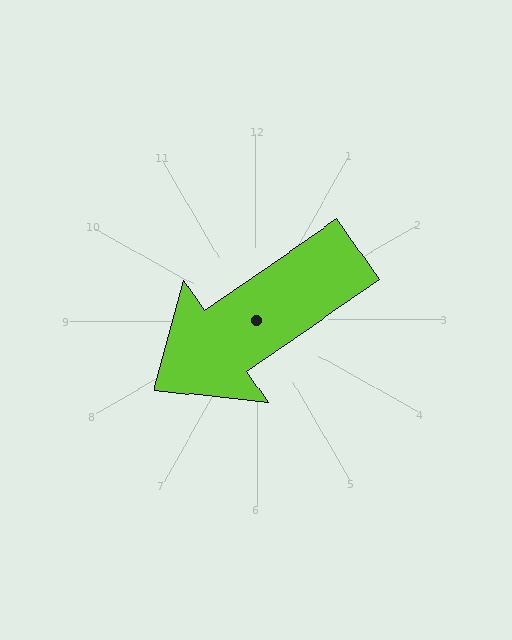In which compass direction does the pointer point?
Southwest.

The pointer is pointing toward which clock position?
Roughly 8 o'clock.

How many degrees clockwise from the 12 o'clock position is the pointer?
Approximately 236 degrees.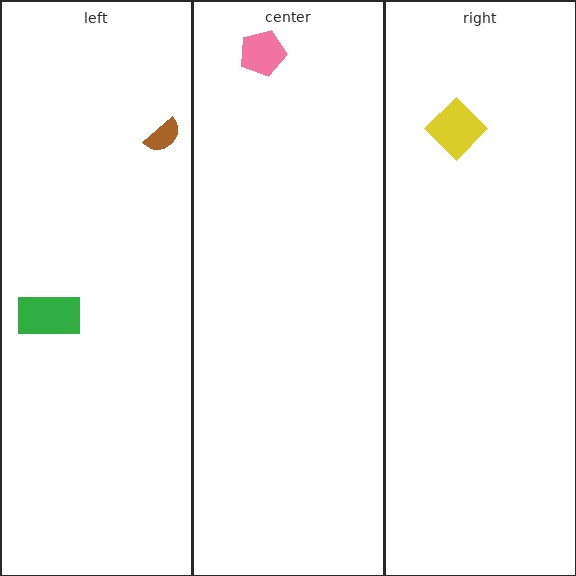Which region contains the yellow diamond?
The right region.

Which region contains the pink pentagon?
The center region.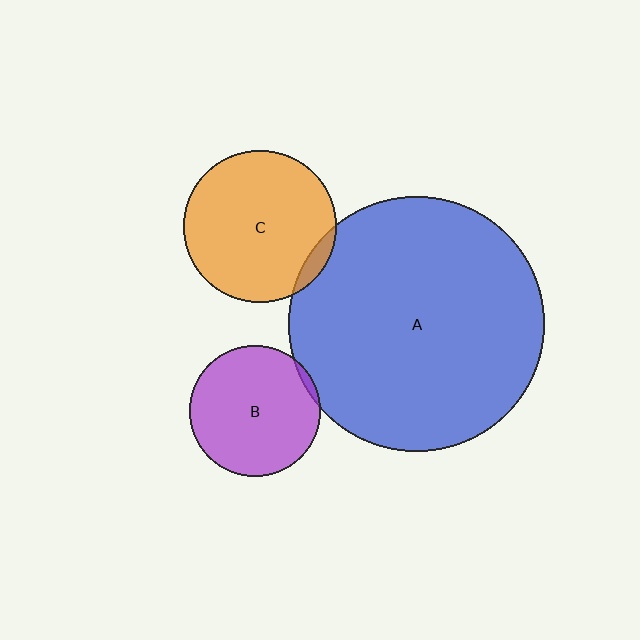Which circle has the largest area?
Circle A (blue).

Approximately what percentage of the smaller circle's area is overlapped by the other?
Approximately 5%.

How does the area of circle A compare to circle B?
Approximately 3.8 times.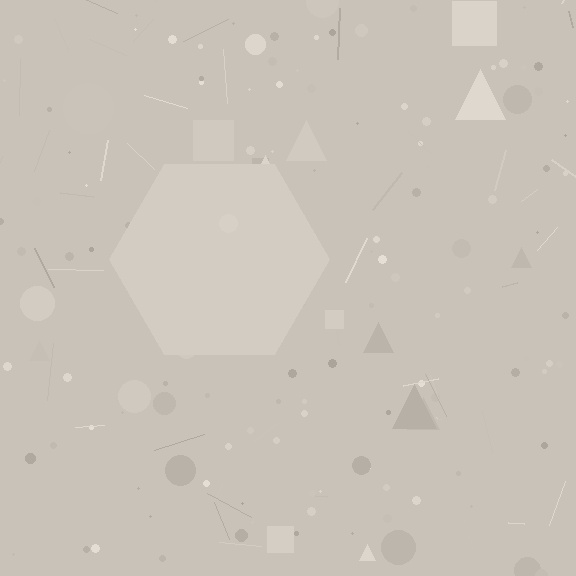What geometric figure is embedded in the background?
A hexagon is embedded in the background.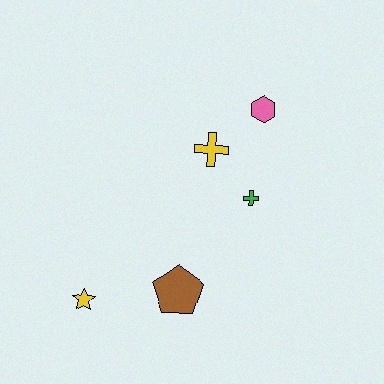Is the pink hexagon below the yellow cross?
No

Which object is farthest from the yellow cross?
The yellow star is farthest from the yellow cross.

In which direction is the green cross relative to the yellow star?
The green cross is to the right of the yellow star.